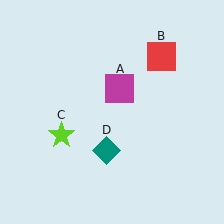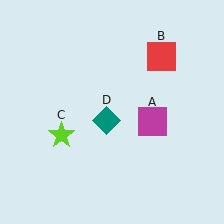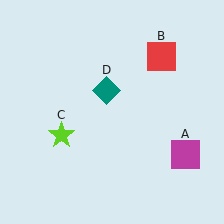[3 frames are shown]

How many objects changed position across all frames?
2 objects changed position: magenta square (object A), teal diamond (object D).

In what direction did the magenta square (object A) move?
The magenta square (object A) moved down and to the right.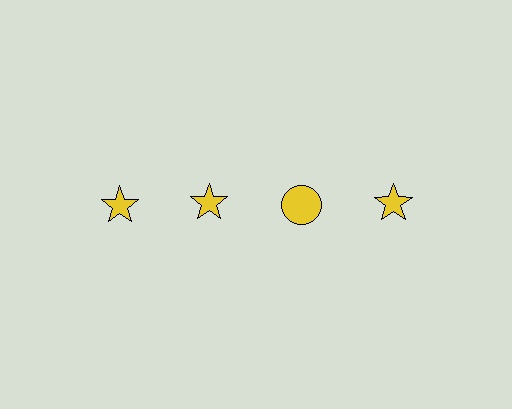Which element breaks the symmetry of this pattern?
The yellow circle in the top row, center column breaks the symmetry. All other shapes are yellow stars.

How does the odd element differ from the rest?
It has a different shape: circle instead of star.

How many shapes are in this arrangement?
There are 4 shapes arranged in a grid pattern.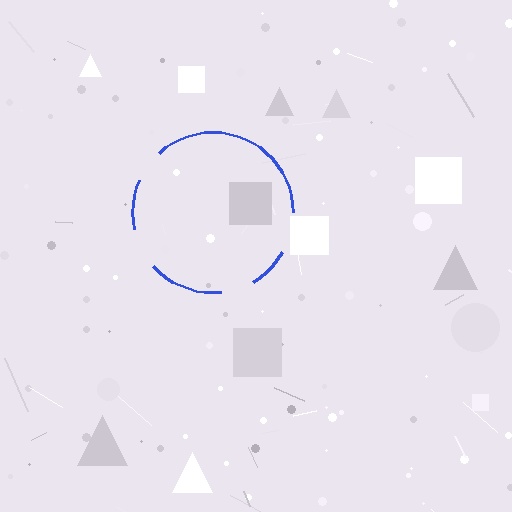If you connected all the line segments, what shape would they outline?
They would outline a circle.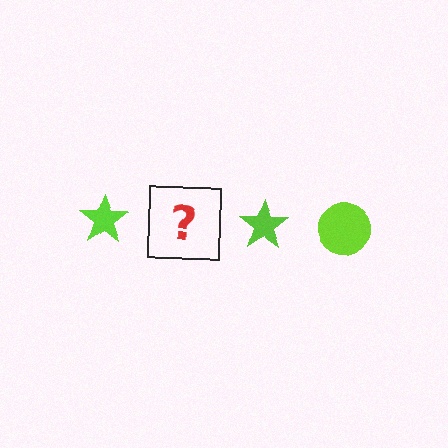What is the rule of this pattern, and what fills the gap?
The rule is that the pattern cycles through star, circle shapes in lime. The gap should be filled with a lime circle.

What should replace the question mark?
The question mark should be replaced with a lime circle.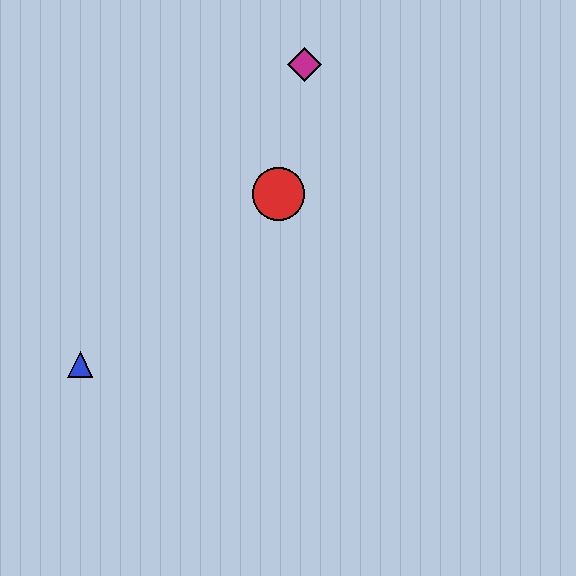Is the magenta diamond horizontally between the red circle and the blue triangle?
No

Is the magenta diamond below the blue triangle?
No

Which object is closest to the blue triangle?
The red circle is closest to the blue triangle.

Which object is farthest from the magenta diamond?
The blue triangle is farthest from the magenta diamond.